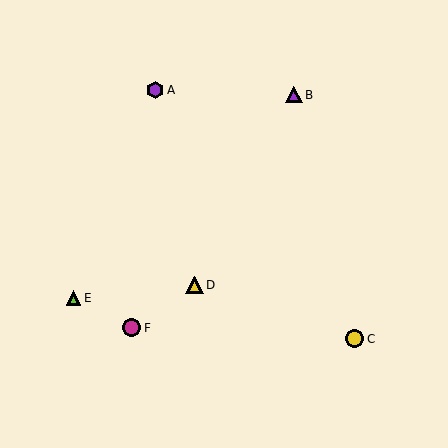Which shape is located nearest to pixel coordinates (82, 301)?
The lime triangle (labeled E) at (74, 298) is nearest to that location.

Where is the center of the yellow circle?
The center of the yellow circle is at (355, 339).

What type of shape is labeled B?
Shape B is a purple triangle.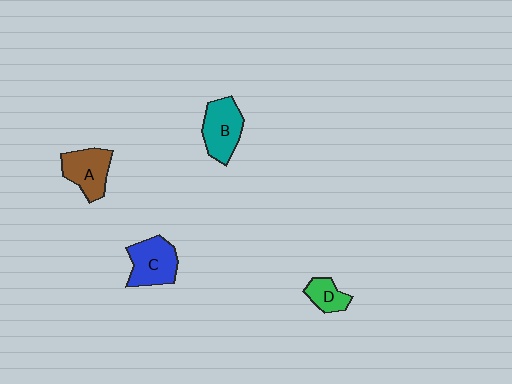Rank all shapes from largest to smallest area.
From largest to smallest: C (blue), B (teal), A (brown), D (green).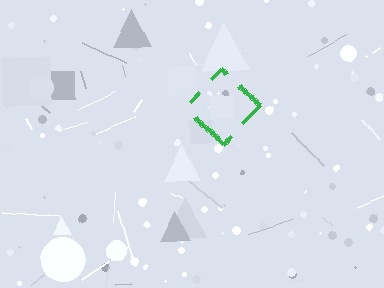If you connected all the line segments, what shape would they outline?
They would outline a diamond.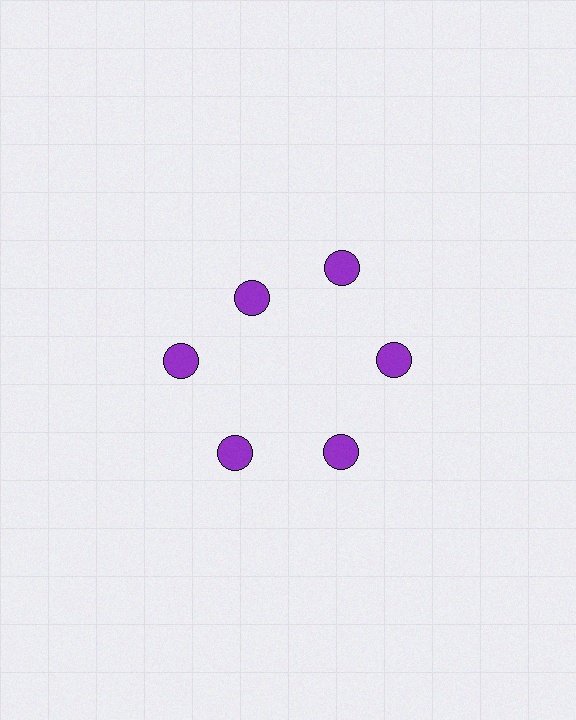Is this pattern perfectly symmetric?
No. The 6 purple circles are arranged in a ring, but one element near the 11 o'clock position is pulled inward toward the center, breaking the 6-fold rotational symmetry.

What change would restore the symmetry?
The symmetry would be restored by moving it outward, back onto the ring so that all 6 circles sit at equal angles and equal distance from the center.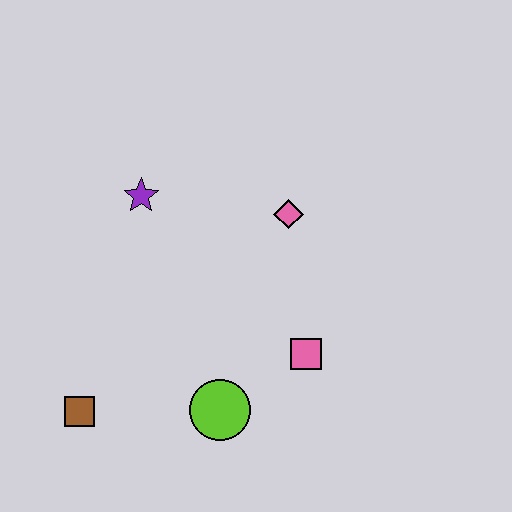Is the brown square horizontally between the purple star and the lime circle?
No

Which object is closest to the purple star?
The pink diamond is closest to the purple star.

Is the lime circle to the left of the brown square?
No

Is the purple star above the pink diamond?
Yes